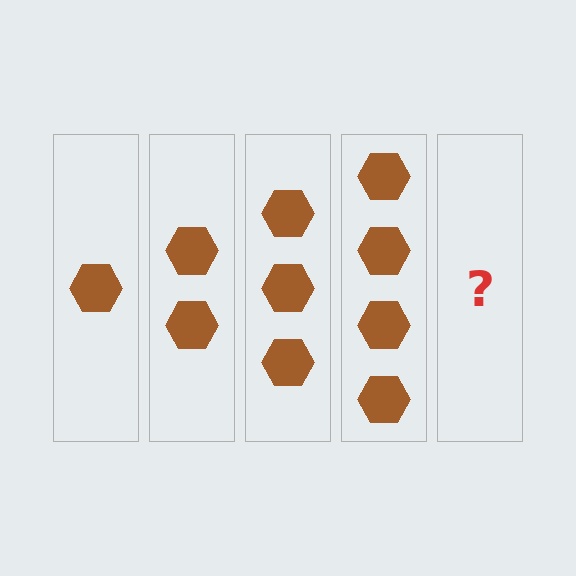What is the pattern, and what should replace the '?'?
The pattern is that each step adds one more hexagon. The '?' should be 5 hexagons.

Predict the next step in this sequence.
The next step is 5 hexagons.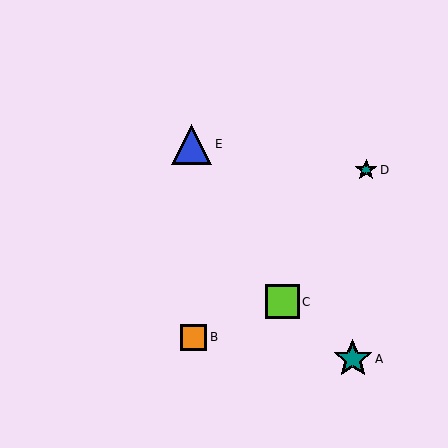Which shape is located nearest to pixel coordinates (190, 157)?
The blue triangle (labeled E) at (192, 144) is nearest to that location.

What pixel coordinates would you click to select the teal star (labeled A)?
Click at (353, 359) to select the teal star A.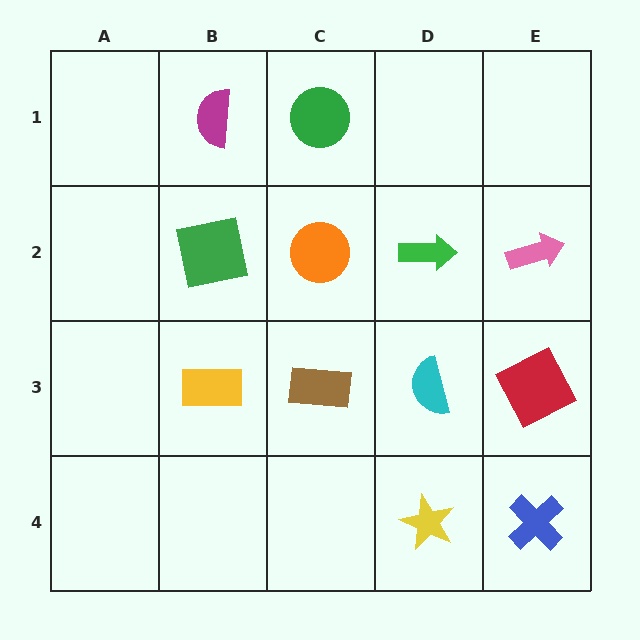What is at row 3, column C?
A brown rectangle.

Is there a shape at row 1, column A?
No, that cell is empty.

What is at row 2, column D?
A green arrow.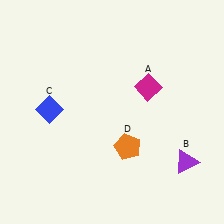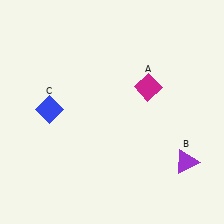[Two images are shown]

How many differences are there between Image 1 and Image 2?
There is 1 difference between the two images.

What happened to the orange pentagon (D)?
The orange pentagon (D) was removed in Image 2. It was in the bottom-right area of Image 1.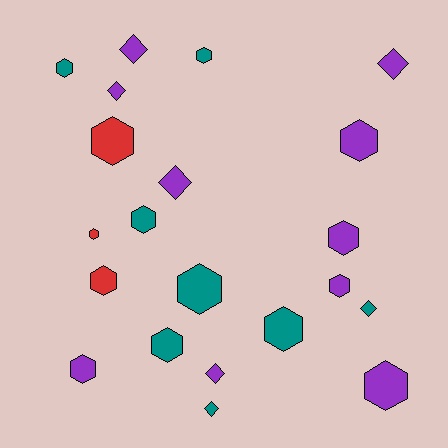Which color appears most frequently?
Purple, with 10 objects.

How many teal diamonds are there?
There are 2 teal diamonds.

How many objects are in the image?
There are 21 objects.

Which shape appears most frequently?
Hexagon, with 14 objects.